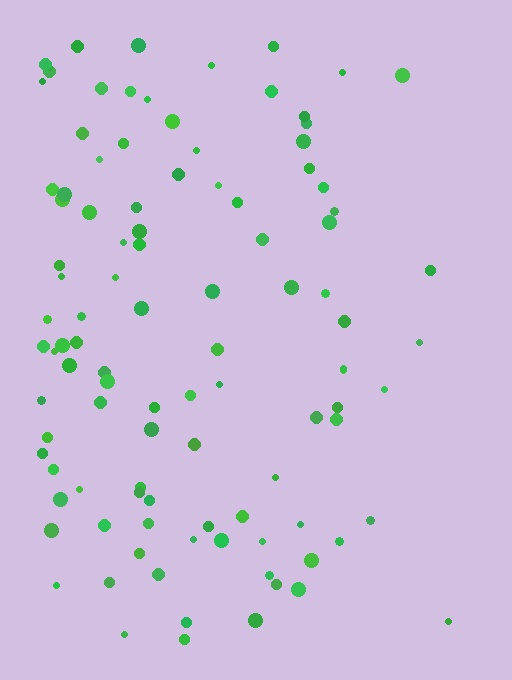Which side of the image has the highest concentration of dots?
The left.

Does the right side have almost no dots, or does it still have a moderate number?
Still a moderate number, just noticeably fewer than the left.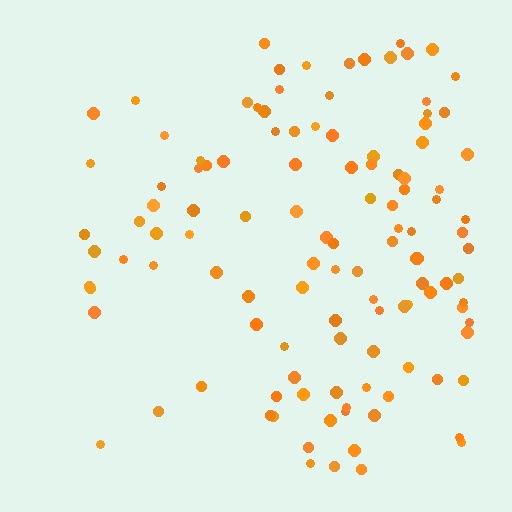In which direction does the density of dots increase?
From left to right, with the right side densest.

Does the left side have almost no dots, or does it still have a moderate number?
Still a moderate number, just noticeably fewer than the right.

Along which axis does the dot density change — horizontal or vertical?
Horizontal.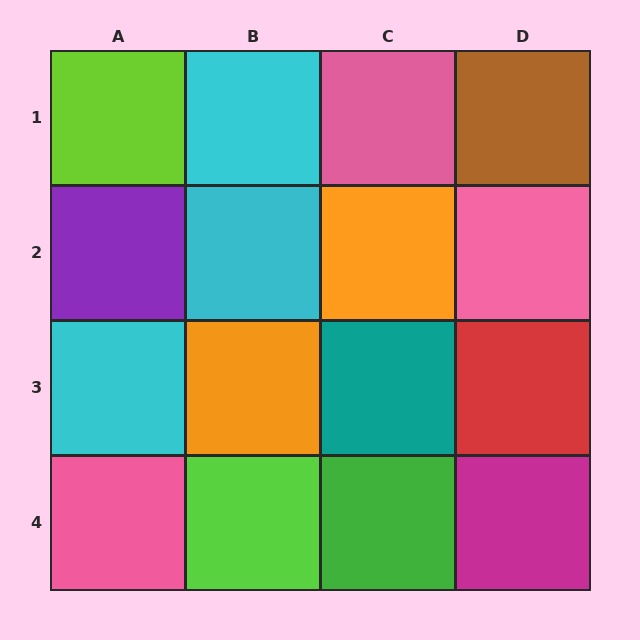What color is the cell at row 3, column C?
Teal.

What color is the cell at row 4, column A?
Pink.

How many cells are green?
1 cell is green.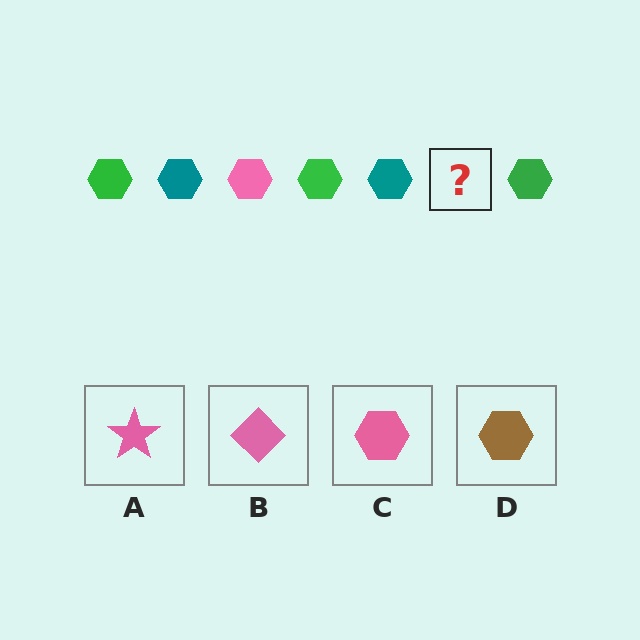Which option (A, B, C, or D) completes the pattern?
C.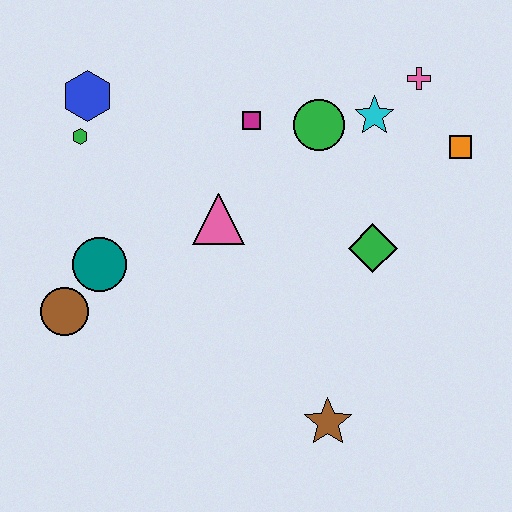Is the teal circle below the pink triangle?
Yes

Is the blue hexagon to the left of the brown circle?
No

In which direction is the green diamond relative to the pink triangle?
The green diamond is to the right of the pink triangle.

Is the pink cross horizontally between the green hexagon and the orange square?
Yes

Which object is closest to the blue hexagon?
The green hexagon is closest to the blue hexagon.